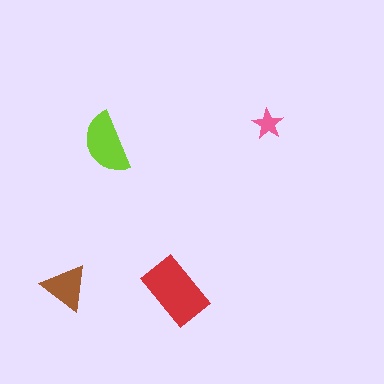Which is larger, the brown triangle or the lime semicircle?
The lime semicircle.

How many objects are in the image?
There are 4 objects in the image.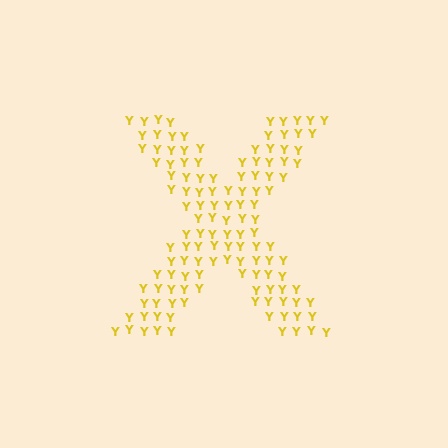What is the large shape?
The large shape is the letter X.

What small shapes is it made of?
It is made of small letter Y's.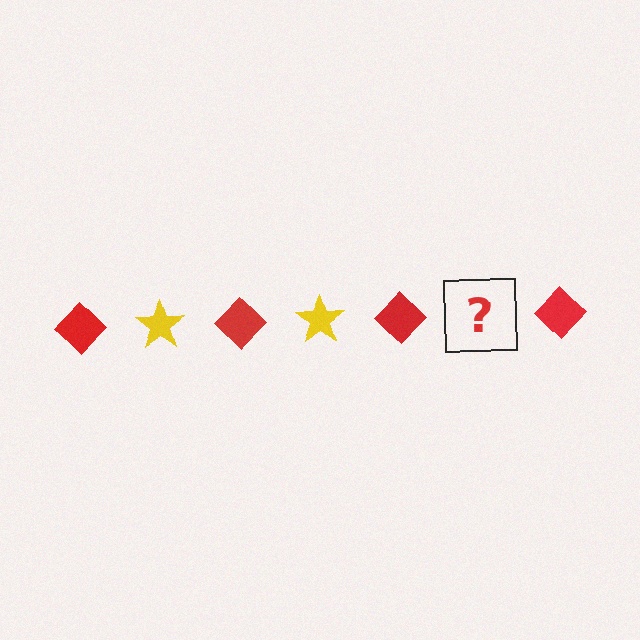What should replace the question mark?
The question mark should be replaced with a yellow star.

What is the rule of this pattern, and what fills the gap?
The rule is that the pattern alternates between red diamond and yellow star. The gap should be filled with a yellow star.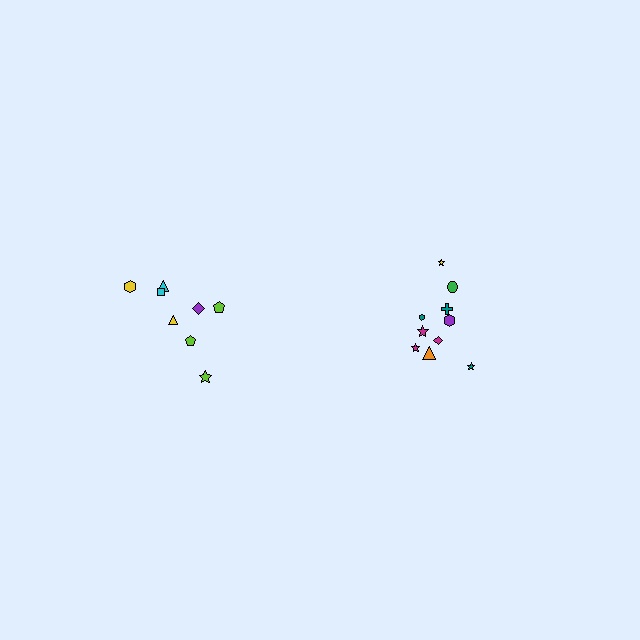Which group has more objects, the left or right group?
The right group.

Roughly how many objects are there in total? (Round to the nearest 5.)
Roughly 20 objects in total.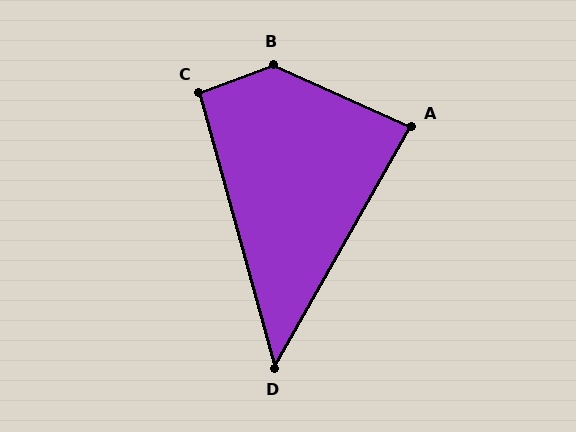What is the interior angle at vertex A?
Approximately 85 degrees (acute).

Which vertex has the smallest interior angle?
D, at approximately 45 degrees.